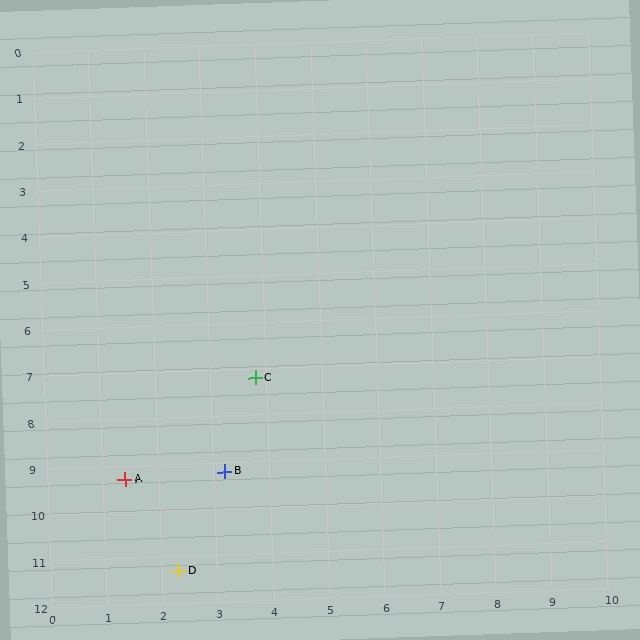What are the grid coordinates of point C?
Point C is at approximately (3.8, 7.2).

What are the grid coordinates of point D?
Point D is at approximately (2.3, 11.3).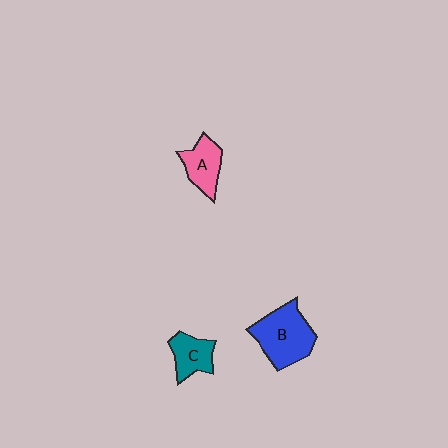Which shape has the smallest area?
Shape C (teal).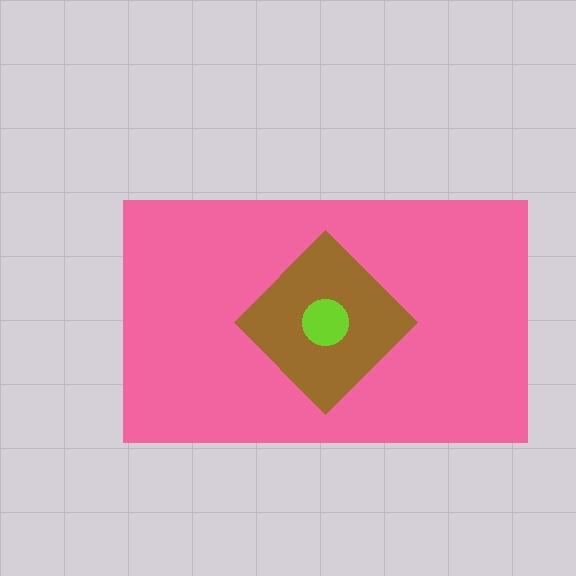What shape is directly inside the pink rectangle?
The brown diamond.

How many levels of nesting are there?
3.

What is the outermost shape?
The pink rectangle.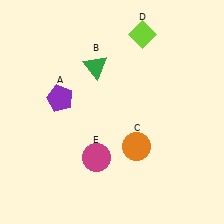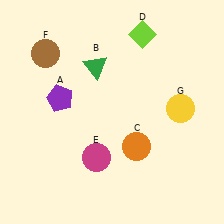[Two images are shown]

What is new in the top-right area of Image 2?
A yellow circle (G) was added in the top-right area of Image 2.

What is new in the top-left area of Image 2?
A brown circle (F) was added in the top-left area of Image 2.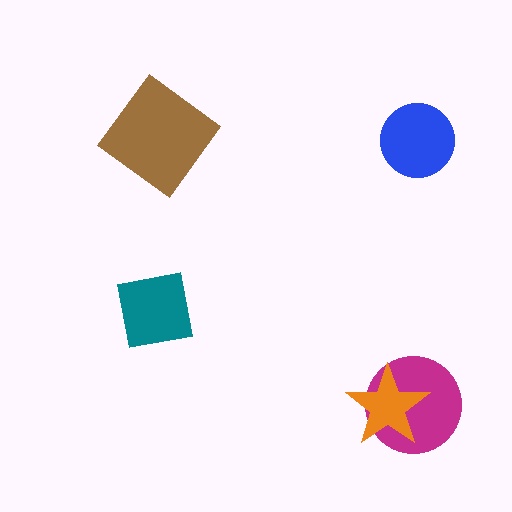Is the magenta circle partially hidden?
Yes, it is partially covered by another shape.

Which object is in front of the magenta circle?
The orange star is in front of the magenta circle.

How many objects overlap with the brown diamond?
0 objects overlap with the brown diamond.